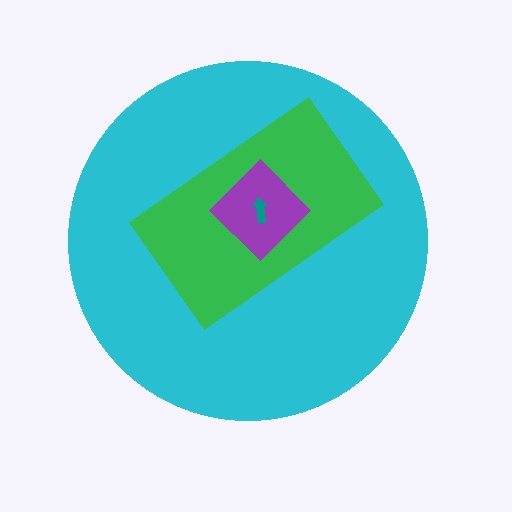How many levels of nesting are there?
4.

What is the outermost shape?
The cyan circle.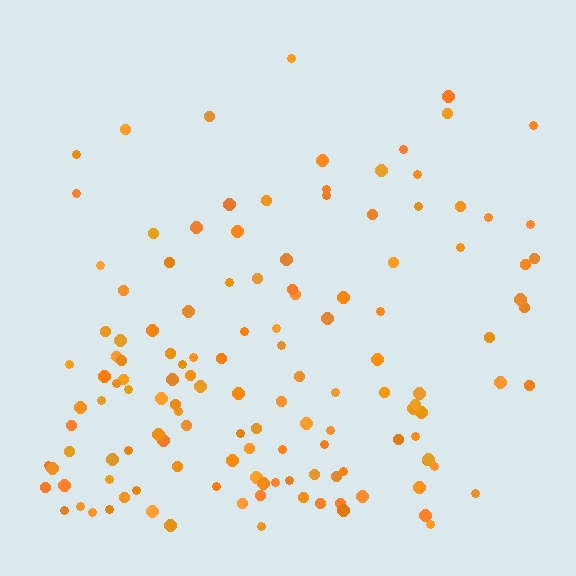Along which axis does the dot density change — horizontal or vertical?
Vertical.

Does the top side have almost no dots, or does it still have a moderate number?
Still a moderate number, just noticeably fewer than the bottom.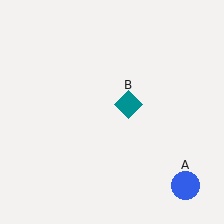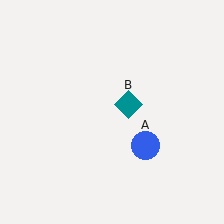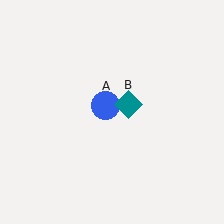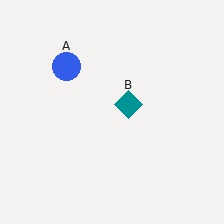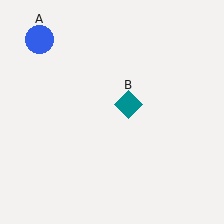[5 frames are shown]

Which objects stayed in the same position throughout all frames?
Teal diamond (object B) remained stationary.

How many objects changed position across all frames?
1 object changed position: blue circle (object A).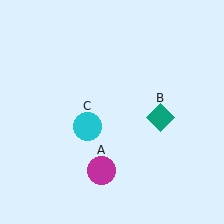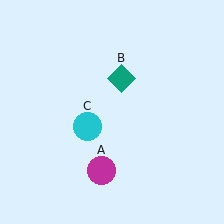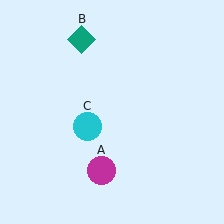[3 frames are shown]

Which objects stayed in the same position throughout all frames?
Magenta circle (object A) and cyan circle (object C) remained stationary.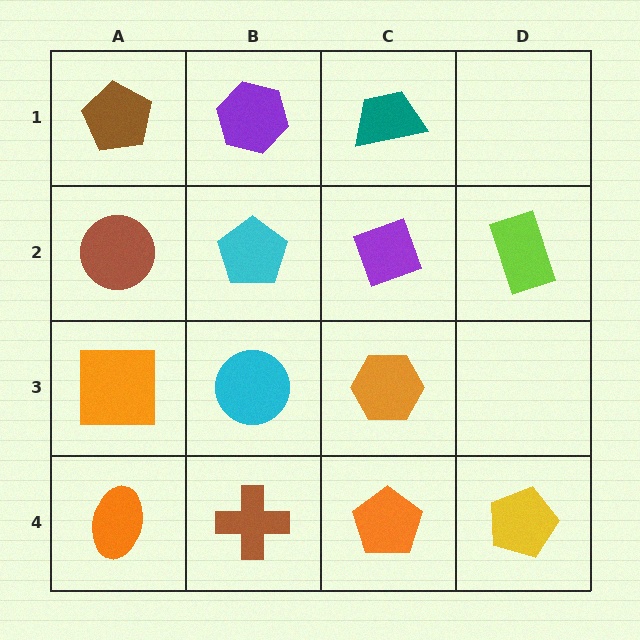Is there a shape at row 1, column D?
No, that cell is empty.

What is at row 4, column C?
An orange pentagon.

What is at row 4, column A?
An orange ellipse.